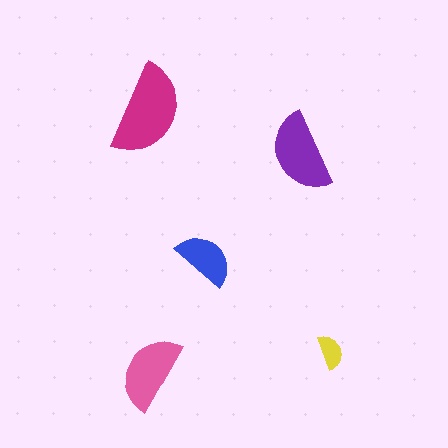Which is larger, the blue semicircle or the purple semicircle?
The purple one.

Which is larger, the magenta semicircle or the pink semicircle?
The magenta one.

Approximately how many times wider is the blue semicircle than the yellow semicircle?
About 1.5 times wider.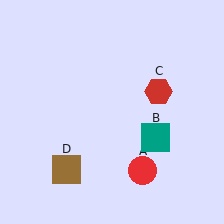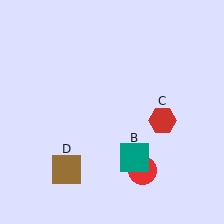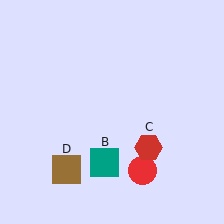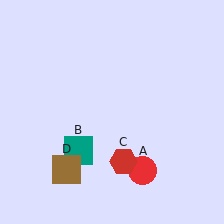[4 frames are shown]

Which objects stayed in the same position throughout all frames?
Red circle (object A) and brown square (object D) remained stationary.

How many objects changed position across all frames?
2 objects changed position: teal square (object B), red hexagon (object C).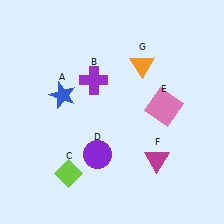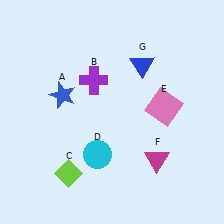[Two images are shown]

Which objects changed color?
D changed from purple to cyan. G changed from orange to blue.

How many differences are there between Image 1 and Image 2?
There are 2 differences between the two images.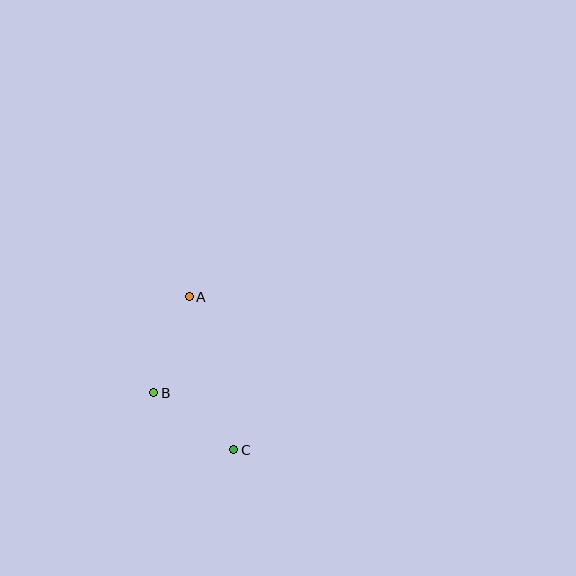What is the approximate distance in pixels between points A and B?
The distance between A and B is approximately 102 pixels.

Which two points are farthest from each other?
Points A and C are farthest from each other.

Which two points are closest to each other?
Points B and C are closest to each other.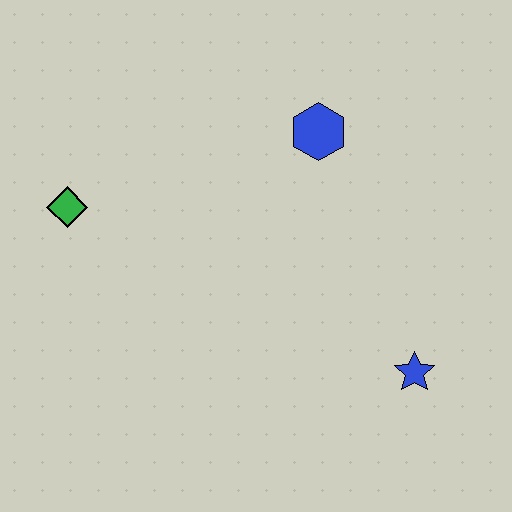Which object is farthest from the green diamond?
The blue star is farthest from the green diamond.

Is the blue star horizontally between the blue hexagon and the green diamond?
No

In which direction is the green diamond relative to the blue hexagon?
The green diamond is to the left of the blue hexagon.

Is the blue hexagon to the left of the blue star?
Yes